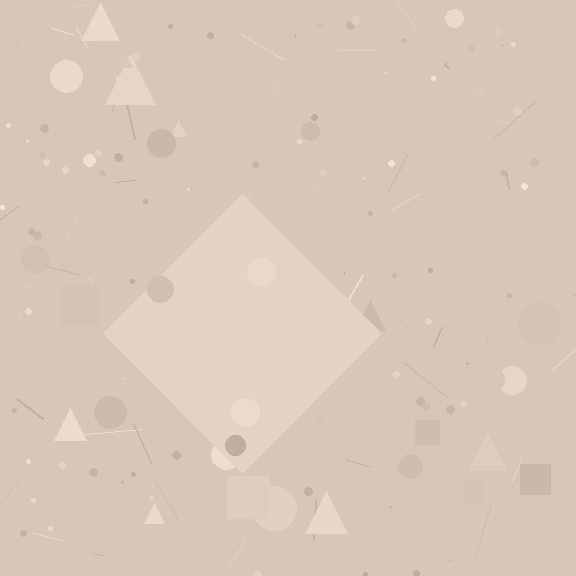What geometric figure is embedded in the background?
A diamond is embedded in the background.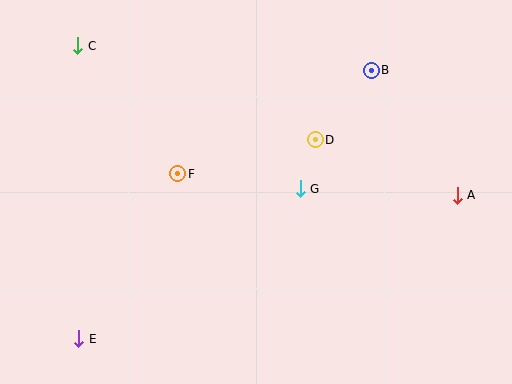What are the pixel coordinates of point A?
Point A is at (457, 195).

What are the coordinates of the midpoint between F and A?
The midpoint between F and A is at (318, 185).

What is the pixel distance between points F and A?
The distance between F and A is 280 pixels.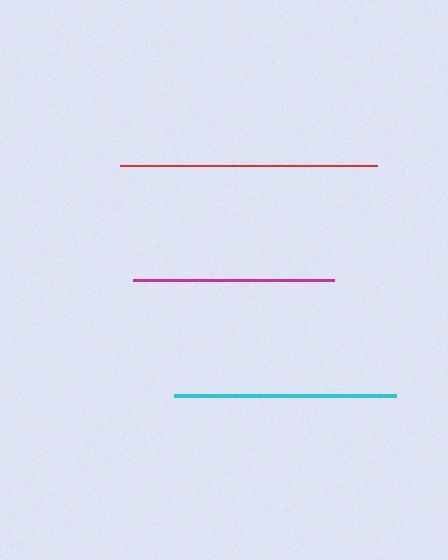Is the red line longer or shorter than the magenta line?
The red line is longer than the magenta line.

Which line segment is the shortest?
The magenta line is the shortest at approximately 201 pixels.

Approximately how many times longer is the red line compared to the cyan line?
The red line is approximately 1.2 times the length of the cyan line.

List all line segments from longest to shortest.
From longest to shortest: red, cyan, magenta.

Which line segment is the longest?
The red line is the longest at approximately 257 pixels.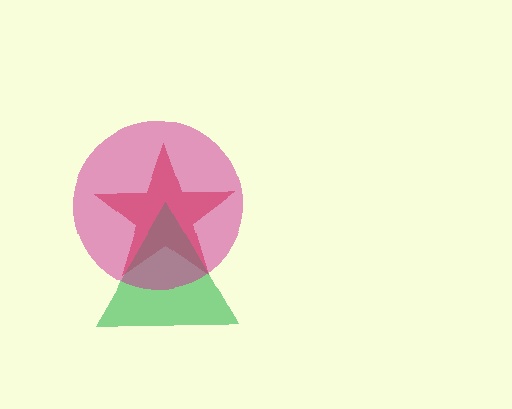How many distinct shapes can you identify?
There are 3 distinct shapes: a red star, a green triangle, a magenta circle.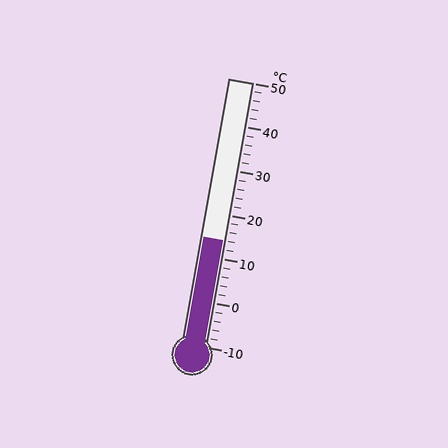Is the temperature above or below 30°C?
The temperature is below 30°C.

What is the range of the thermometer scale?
The thermometer scale ranges from -10°C to 50°C.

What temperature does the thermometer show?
The thermometer shows approximately 14°C.